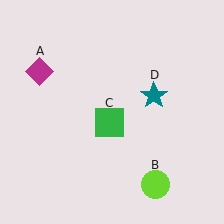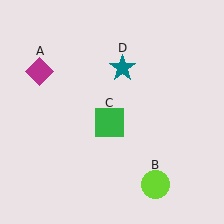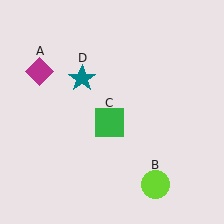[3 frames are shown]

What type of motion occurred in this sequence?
The teal star (object D) rotated counterclockwise around the center of the scene.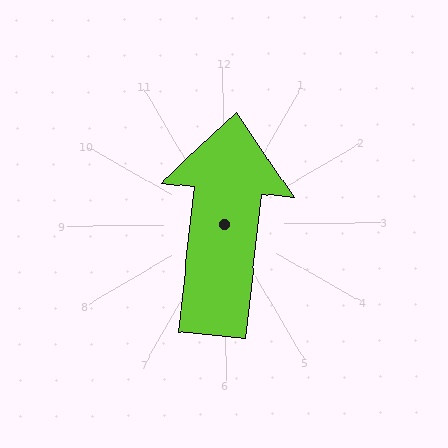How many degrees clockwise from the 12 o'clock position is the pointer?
Approximately 7 degrees.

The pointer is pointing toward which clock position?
Roughly 12 o'clock.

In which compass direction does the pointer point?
North.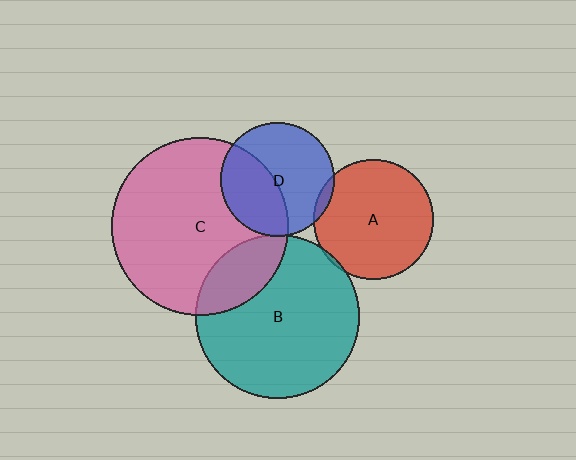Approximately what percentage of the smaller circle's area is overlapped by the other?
Approximately 5%.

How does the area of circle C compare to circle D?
Approximately 2.4 times.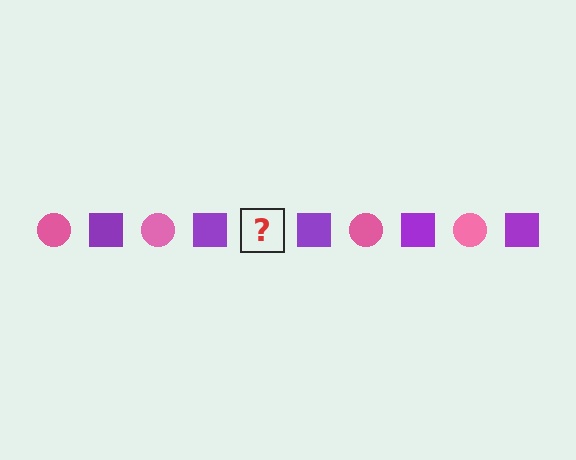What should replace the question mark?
The question mark should be replaced with a pink circle.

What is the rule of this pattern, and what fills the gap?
The rule is that the pattern alternates between pink circle and purple square. The gap should be filled with a pink circle.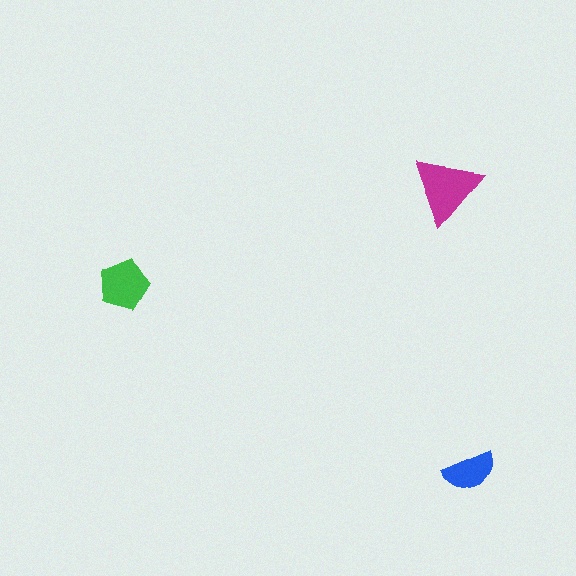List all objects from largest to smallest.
The magenta triangle, the green pentagon, the blue semicircle.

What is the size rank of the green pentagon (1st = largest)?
2nd.